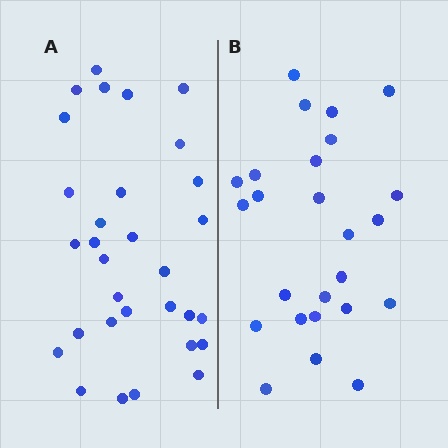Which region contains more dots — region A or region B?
Region A (the left region) has more dots.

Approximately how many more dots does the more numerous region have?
Region A has about 6 more dots than region B.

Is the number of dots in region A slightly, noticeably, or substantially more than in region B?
Region A has only slightly more — the two regions are fairly close. The ratio is roughly 1.2 to 1.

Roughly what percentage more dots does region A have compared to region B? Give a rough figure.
About 25% more.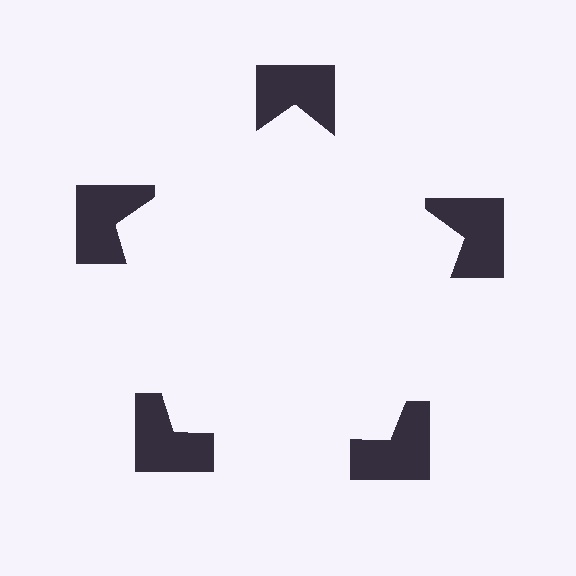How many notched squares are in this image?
There are 5 — one at each vertex of the illusory pentagon.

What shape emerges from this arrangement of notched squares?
An illusory pentagon — its edges are inferred from the aligned wedge cuts in the notched squares, not physically drawn.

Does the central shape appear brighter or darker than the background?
It typically appears slightly brighter than the background, even though no actual brightness change is drawn.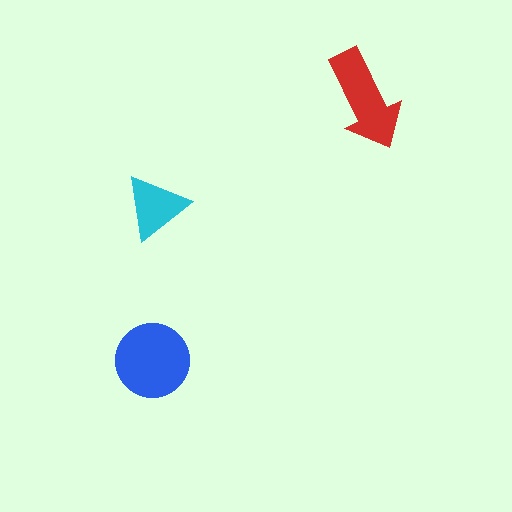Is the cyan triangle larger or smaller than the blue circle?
Smaller.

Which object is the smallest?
The cyan triangle.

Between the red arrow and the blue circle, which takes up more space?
The blue circle.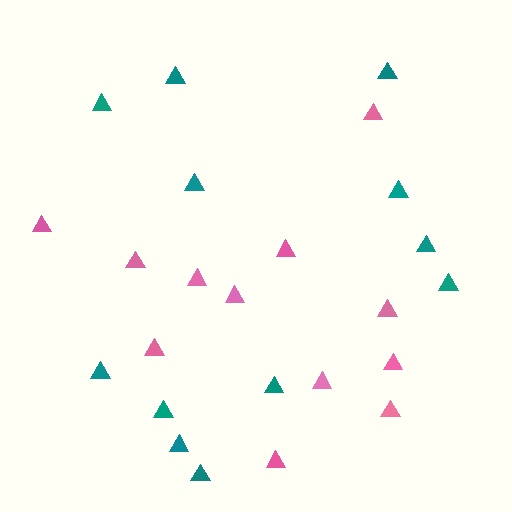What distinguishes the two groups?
There are 2 groups: one group of pink triangles (12) and one group of teal triangles (12).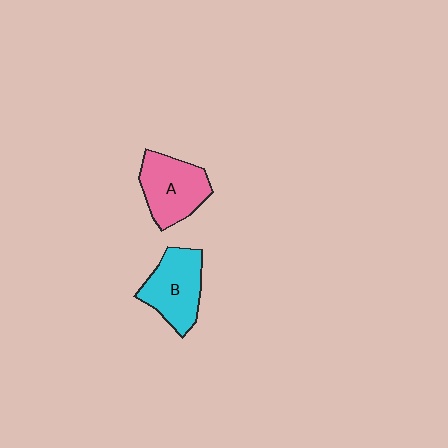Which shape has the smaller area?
Shape B (cyan).